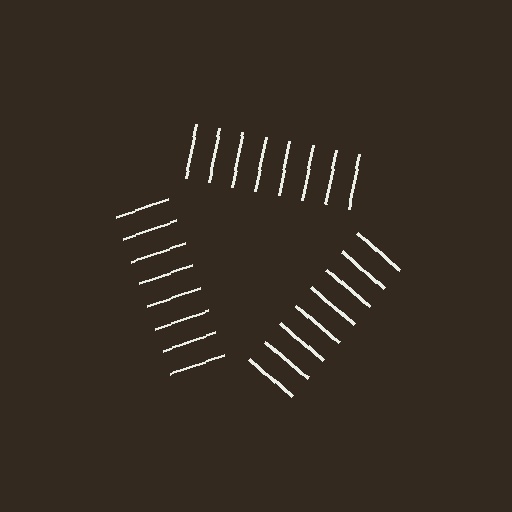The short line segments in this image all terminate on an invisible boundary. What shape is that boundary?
An illusory triangle — the line segments terminate on its edges but no continuous stroke is drawn.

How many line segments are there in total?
24 — 8 along each of the 3 edges.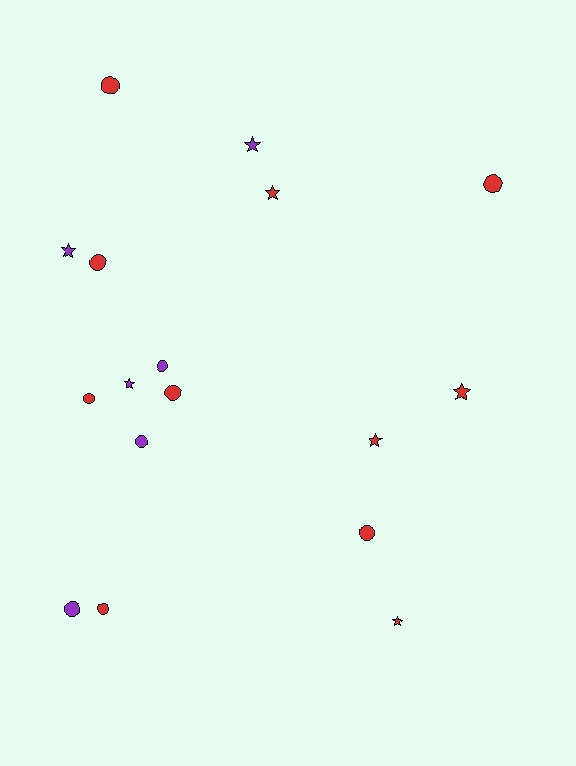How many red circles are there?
There are 7 red circles.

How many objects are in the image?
There are 17 objects.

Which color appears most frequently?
Red, with 11 objects.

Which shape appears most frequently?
Circle, with 10 objects.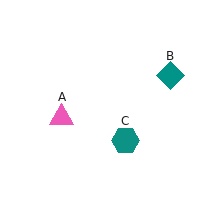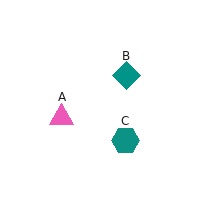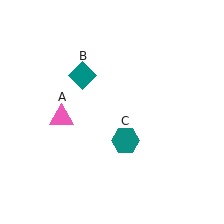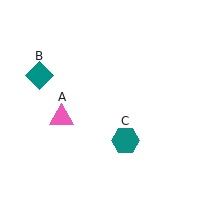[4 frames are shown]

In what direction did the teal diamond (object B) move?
The teal diamond (object B) moved left.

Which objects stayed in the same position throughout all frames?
Pink triangle (object A) and teal hexagon (object C) remained stationary.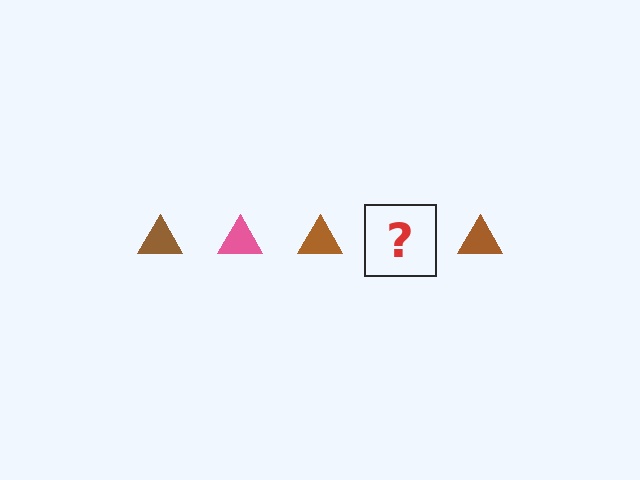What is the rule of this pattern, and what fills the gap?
The rule is that the pattern cycles through brown, pink triangles. The gap should be filled with a pink triangle.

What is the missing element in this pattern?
The missing element is a pink triangle.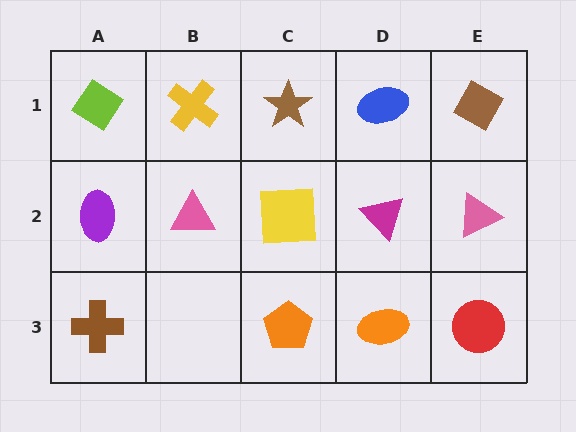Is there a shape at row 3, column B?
No, that cell is empty.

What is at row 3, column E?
A red circle.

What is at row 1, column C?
A brown star.